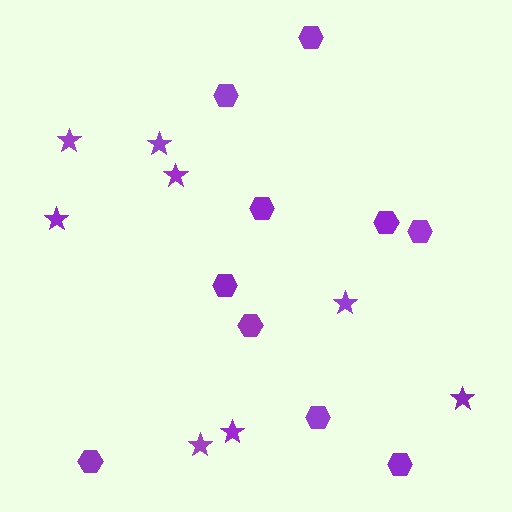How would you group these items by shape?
There are 2 groups: one group of hexagons (10) and one group of stars (8).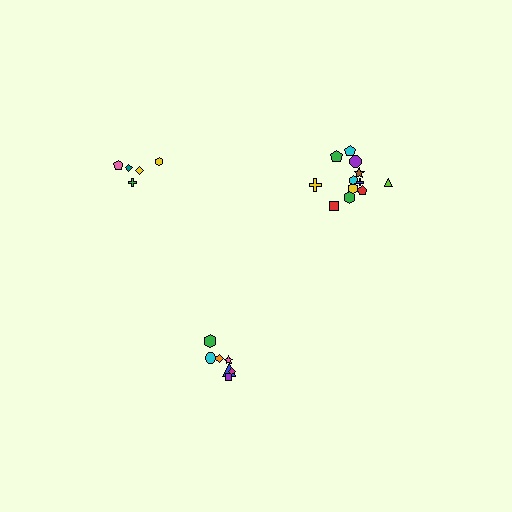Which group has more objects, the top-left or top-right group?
The top-right group.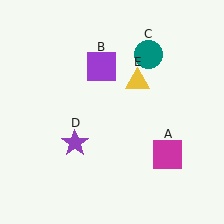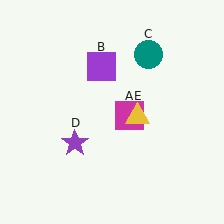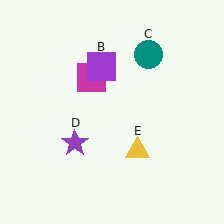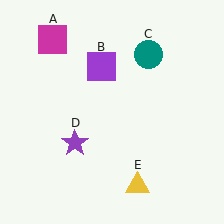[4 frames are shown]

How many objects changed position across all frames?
2 objects changed position: magenta square (object A), yellow triangle (object E).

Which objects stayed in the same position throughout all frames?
Purple square (object B) and teal circle (object C) and purple star (object D) remained stationary.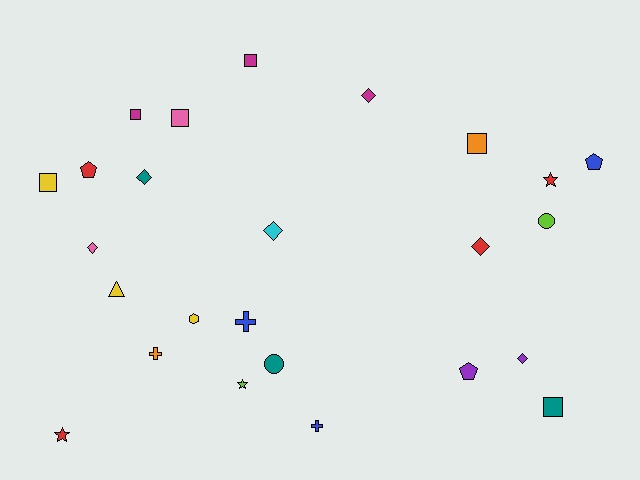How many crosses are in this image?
There are 3 crosses.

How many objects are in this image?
There are 25 objects.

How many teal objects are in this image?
There are 3 teal objects.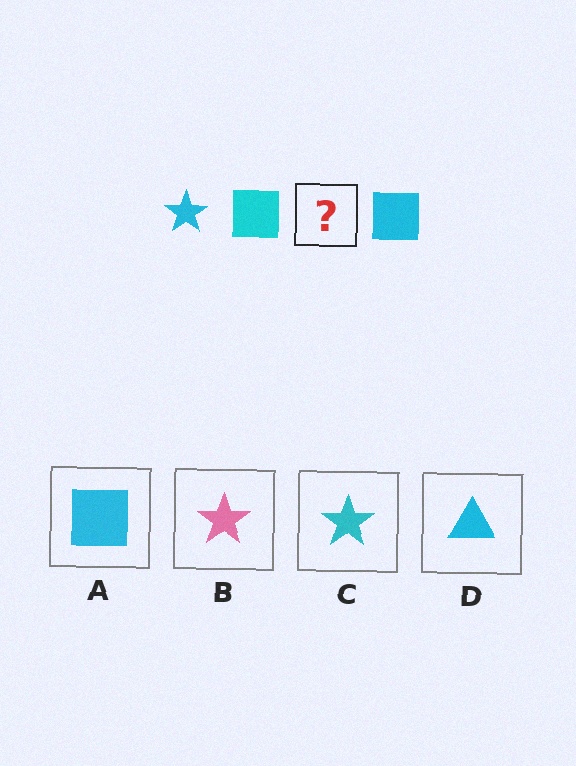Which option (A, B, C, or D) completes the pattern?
C.